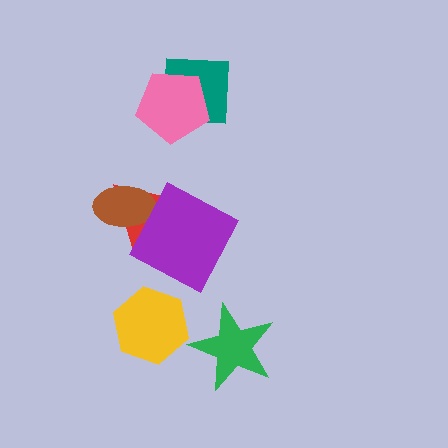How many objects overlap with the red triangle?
2 objects overlap with the red triangle.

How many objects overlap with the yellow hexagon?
0 objects overlap with the yellow hexagon.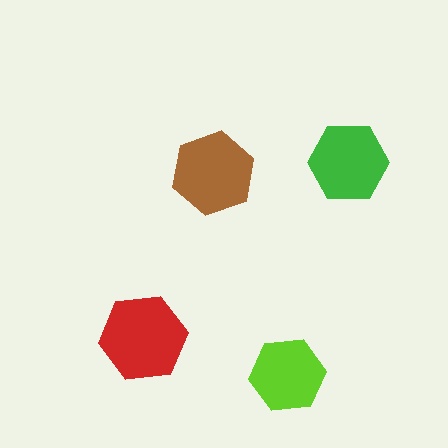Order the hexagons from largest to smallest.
the red one, the brown one, the green one, the lime one.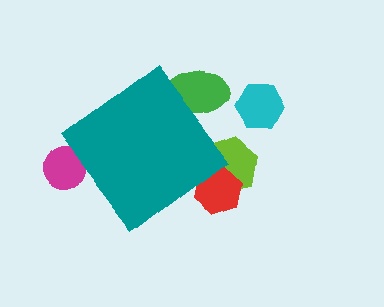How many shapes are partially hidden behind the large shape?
4 shapes are partially hidden.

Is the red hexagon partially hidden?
Yes, the red hexagon is partially hidden behind the teal diamond.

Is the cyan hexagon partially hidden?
No, the cyan hexagon is fully visible.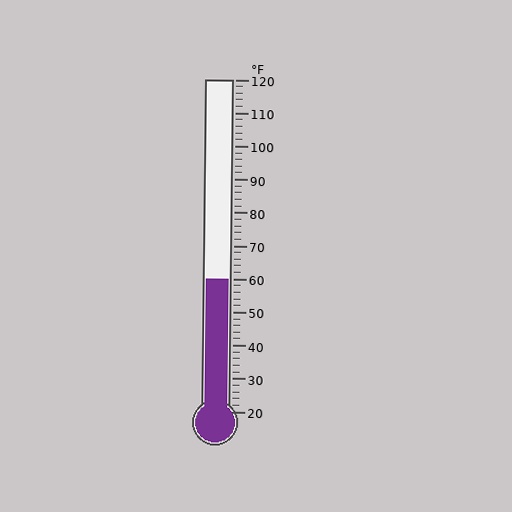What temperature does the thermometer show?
The thermometer shows approximately 60°F.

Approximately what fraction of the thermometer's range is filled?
The thermometer is filled to approximately 40% of its range.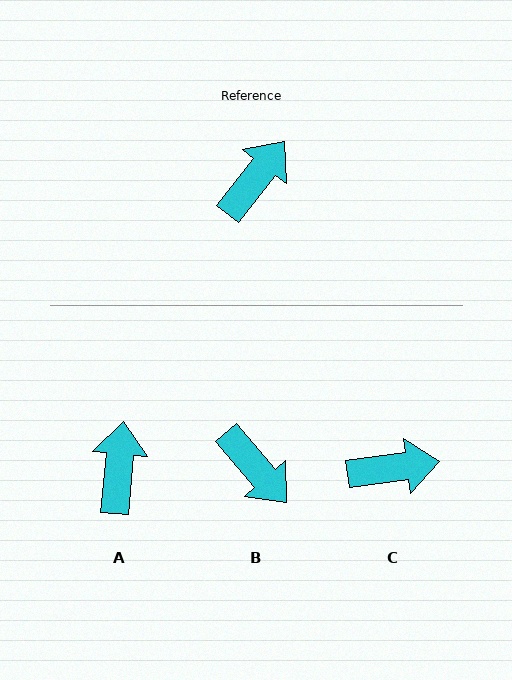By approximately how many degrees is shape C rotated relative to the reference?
Approximately 44 degrees clockwise.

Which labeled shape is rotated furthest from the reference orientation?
B, about 101 degrees away.